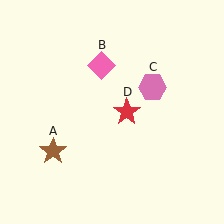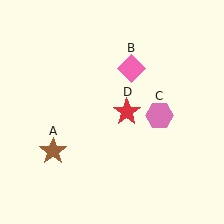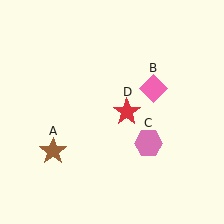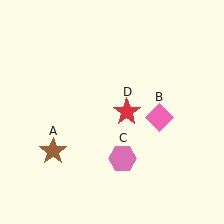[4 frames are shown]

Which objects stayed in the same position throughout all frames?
Brown star (object A) and red star (object D) remained stationary.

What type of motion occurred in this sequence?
The pink diamond (object B), pink hexagon (object C) rotated clockwise around the center of the scene.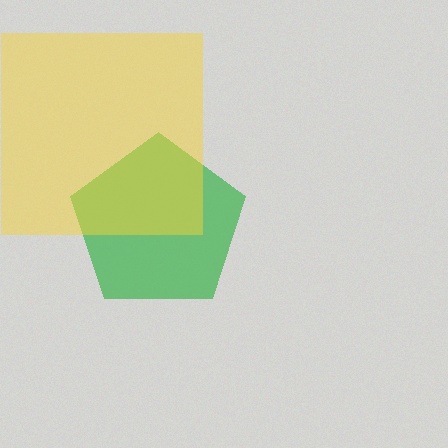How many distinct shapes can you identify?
There are 2 distinct shapes: a green pentagon, a yellow square.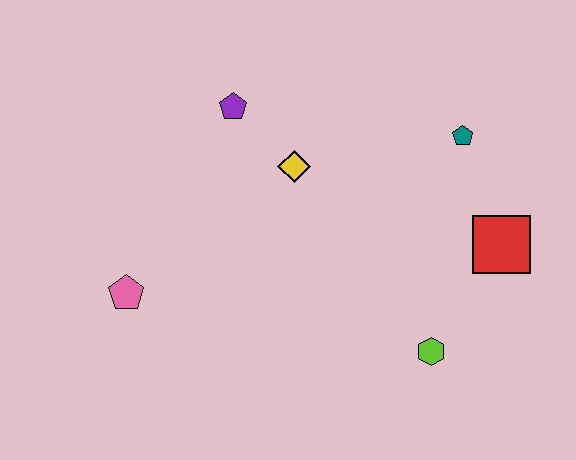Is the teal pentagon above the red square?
Yes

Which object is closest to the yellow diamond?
The purple pentagon is closest to the yellow diamond.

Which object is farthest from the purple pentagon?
The lime hexagon is farthest from the purple pentagon.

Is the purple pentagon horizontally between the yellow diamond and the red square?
No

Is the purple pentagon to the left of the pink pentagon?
No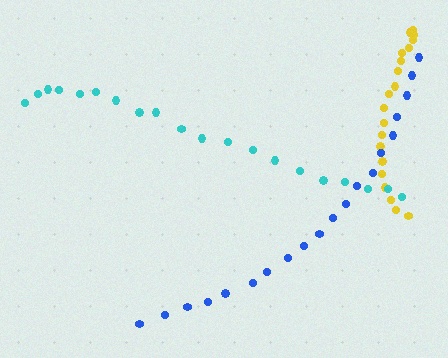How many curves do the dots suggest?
There are 3 distinct paths.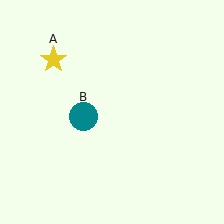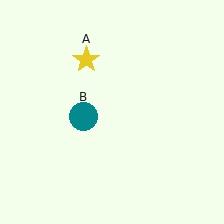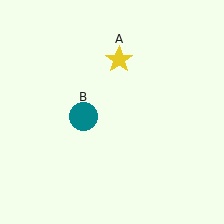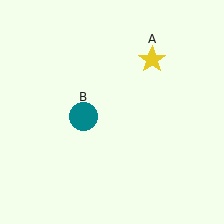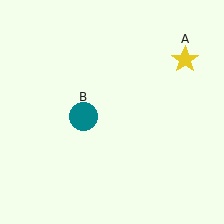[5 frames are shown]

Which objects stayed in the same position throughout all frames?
Teal circle (object B) remained stationary.